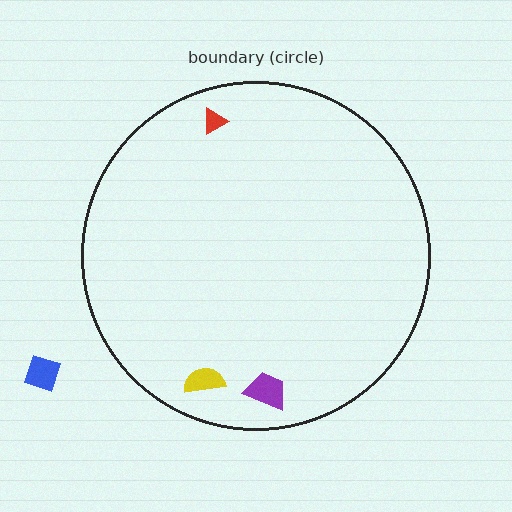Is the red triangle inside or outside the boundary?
Inside.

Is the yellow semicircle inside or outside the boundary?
Inside.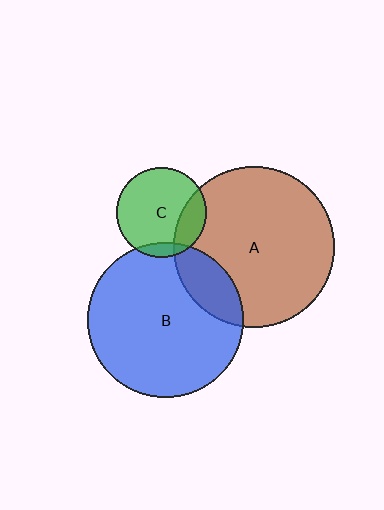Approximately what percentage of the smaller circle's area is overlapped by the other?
Approximately 20%.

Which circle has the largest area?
Circle A (brown).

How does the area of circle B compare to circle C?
Approximately 3.0 times.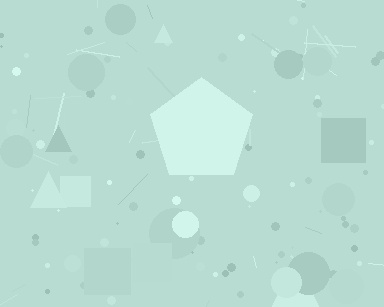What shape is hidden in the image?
A pentagon is hidden in the image.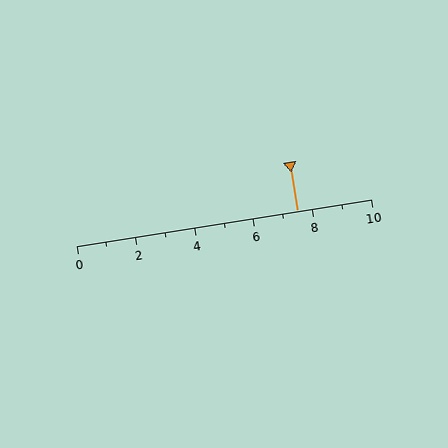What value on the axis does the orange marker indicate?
The marker indicates approximately 7.5.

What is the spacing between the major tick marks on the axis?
The major ticks are spaced 2 apart.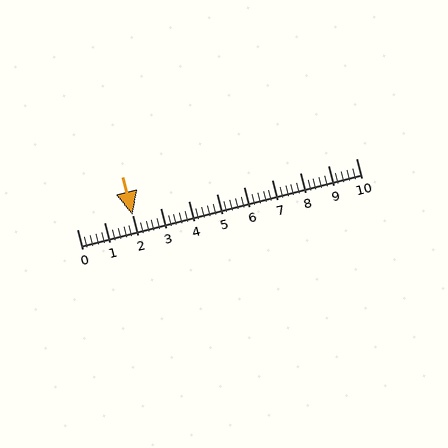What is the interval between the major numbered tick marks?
The major tick marks are spaced 1 units apart.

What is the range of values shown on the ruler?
The ruler shows values from 0 to 10.